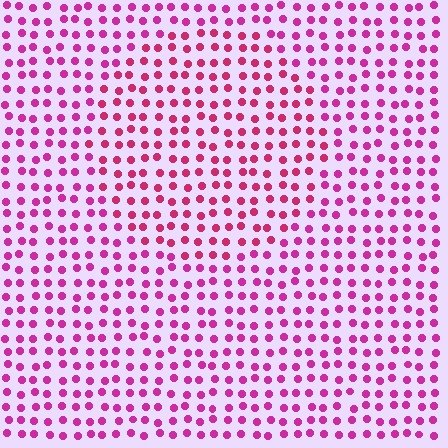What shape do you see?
I see a circle.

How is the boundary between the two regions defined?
The boundary is defined purely by a slight shift in hue (about 19 degrees). Spacing, size, and orientation are identical on both sides.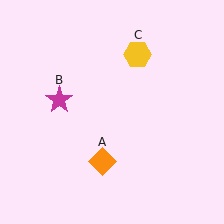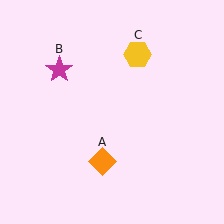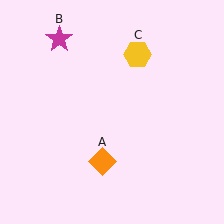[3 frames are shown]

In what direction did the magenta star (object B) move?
The magenta star (object B) moved up.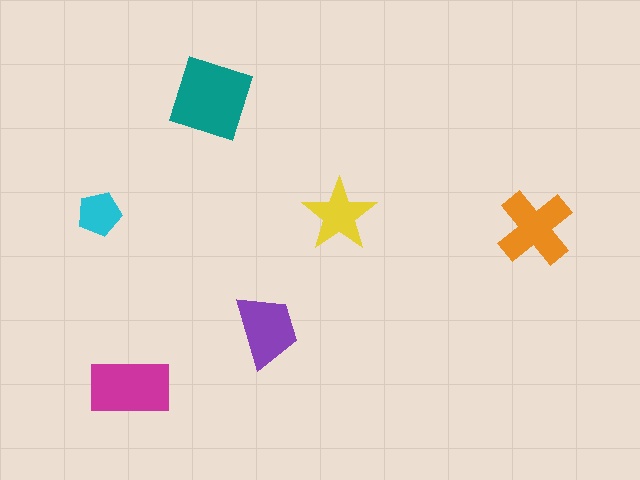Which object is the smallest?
The cyan pentagon.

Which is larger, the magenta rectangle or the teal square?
The teal square.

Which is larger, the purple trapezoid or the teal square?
The teal square.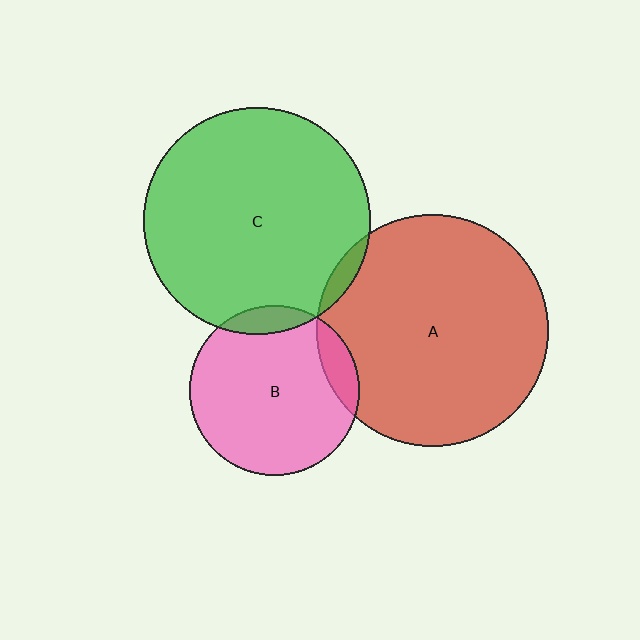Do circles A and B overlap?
Yes.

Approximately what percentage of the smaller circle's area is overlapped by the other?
Approximately 10%.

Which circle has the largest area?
Circle A (red).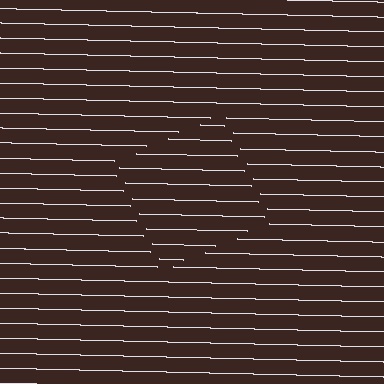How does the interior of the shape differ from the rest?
The interior of the shape contains the same grating, shifted by half a period — the contour is defined by the phase discontinuity where line-ends from the inner and outer gratings abut.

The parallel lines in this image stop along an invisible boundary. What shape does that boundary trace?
An illusory square. The interior of the shape contains the same grating, shifted by half a period — the contour is defined by the phase discontinuity where line-ends from the inner and outer gratings abut.